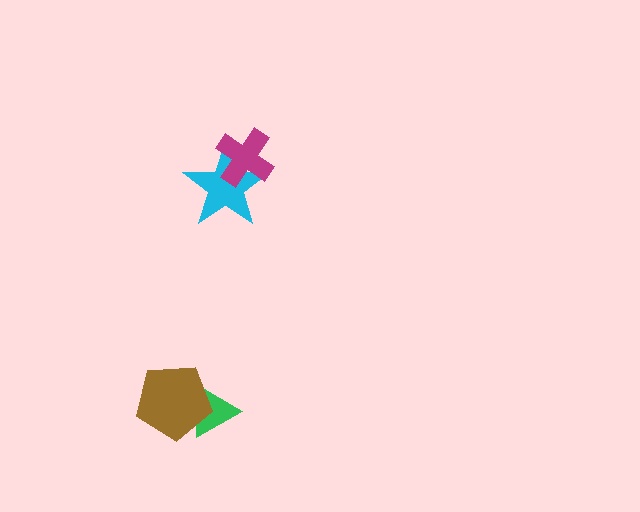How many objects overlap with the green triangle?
1 object overlaps with the green triangle.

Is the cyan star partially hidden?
Yes, it is partially covered by another shape.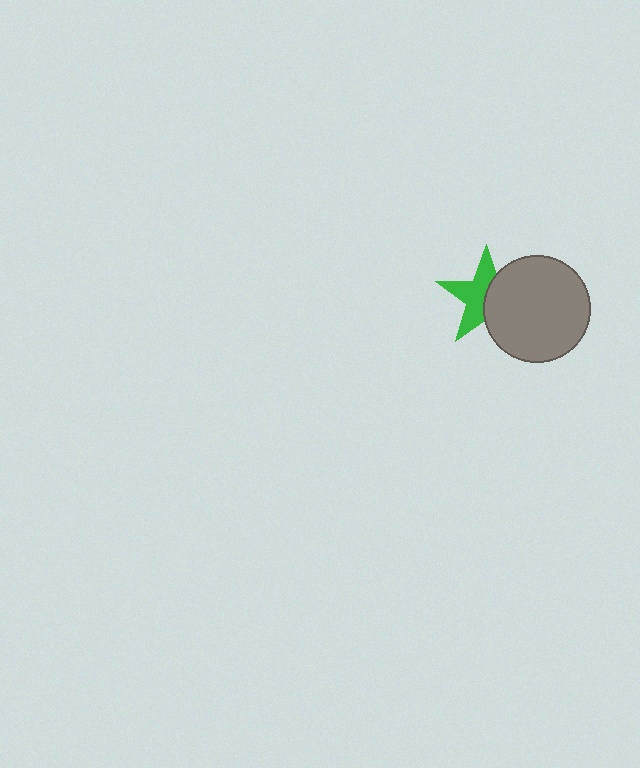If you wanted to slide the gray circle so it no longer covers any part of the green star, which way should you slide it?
Slide it right — that is the most direct way to separate the two shapes.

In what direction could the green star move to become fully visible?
The green star could move left. That would shift it out from behind the gray circle entirely.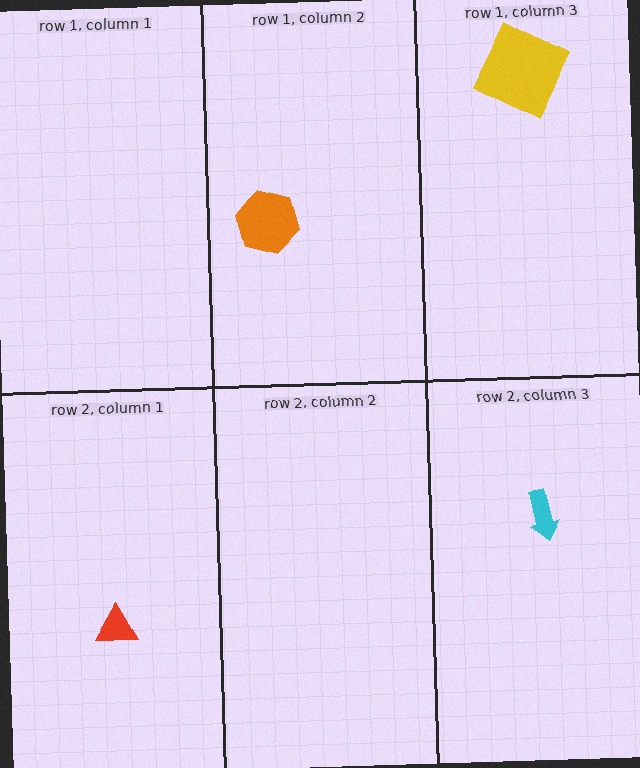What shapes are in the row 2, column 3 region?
The cyan arrow.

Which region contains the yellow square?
The row 1, column 3 region.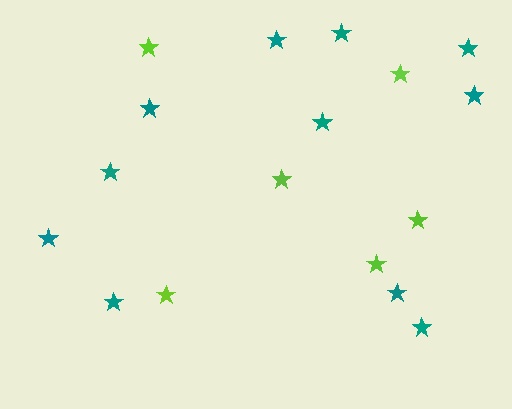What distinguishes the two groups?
There are 2 groups: one group of teal stars (11) and one group of lime stars (6).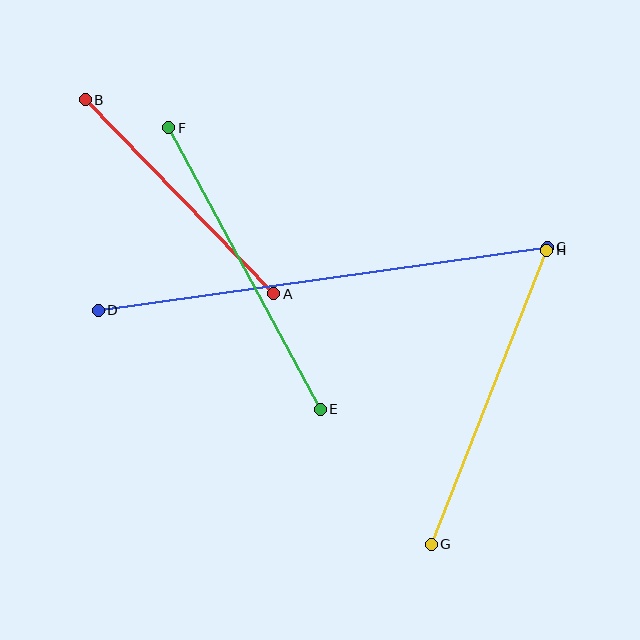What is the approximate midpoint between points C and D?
The midpoint is at approximately (323, 279) pixels.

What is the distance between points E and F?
The distance is approximately 320 pixels.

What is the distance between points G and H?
The distance is approximately 316 pixels.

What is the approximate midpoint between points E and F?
The midpoint is at approximately (245, 269) pixels.